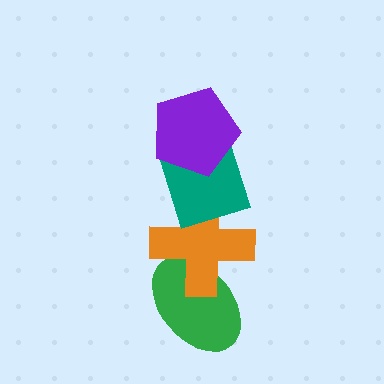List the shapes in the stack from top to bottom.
From top to bottom: the purple pentagon, the teal diamond, the orange cross, the green ellipse.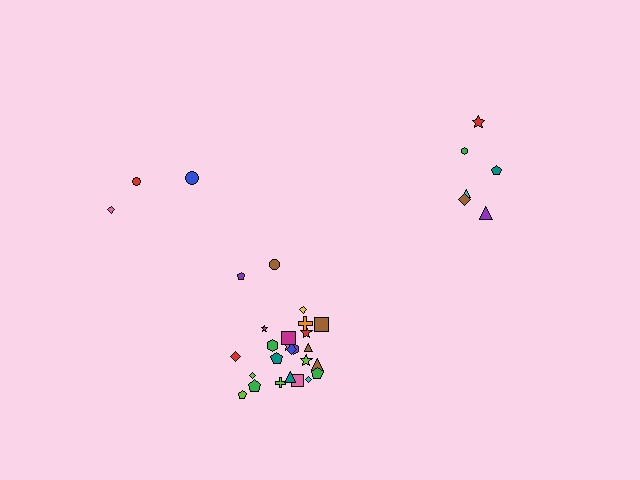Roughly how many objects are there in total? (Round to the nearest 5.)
Roughly 35 objects in total.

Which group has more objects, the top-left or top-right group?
The top-right group.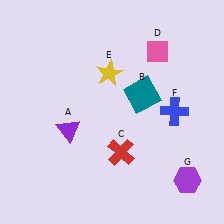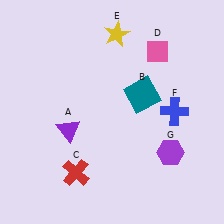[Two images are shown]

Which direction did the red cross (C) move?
The red cross (C) moved left.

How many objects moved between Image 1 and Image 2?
3 objects moved between the two images.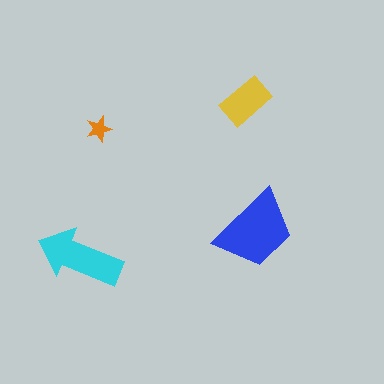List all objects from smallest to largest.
The orange star, the yellow rectangle, the cyan arrow, the blue trapezoid.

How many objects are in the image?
There are 4 objects in the image.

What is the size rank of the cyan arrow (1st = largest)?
2nd.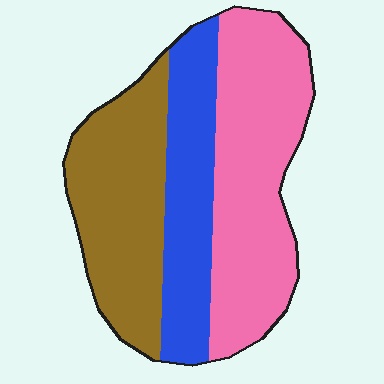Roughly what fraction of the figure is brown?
Brown covers around 35% of the figure.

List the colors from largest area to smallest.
From largest to smallest: pink, brown, blue.